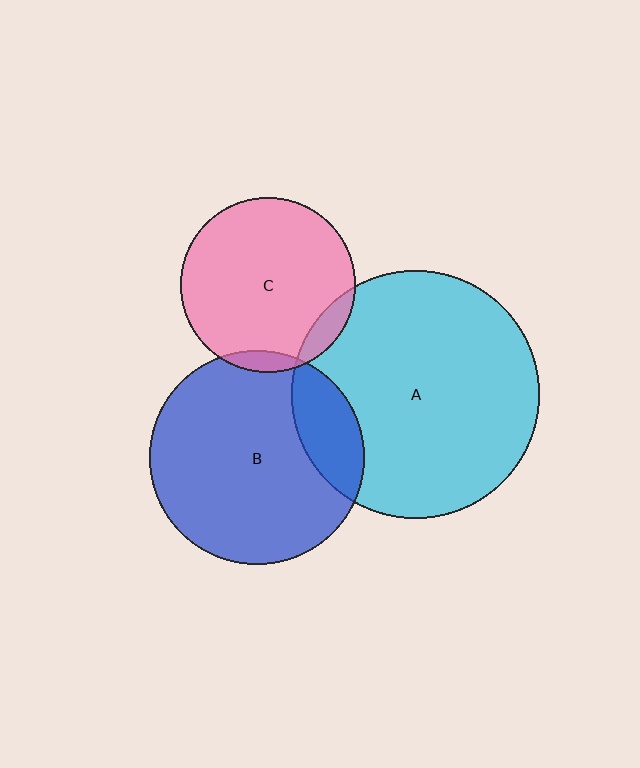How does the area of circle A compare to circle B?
Approximately 1.3 times.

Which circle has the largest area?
Circle A (cyan).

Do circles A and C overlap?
Yes.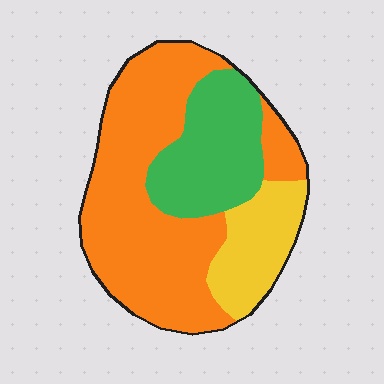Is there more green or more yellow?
Green.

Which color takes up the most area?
Orange, at roughly 60%.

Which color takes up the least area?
Yellow, at roughly 15%.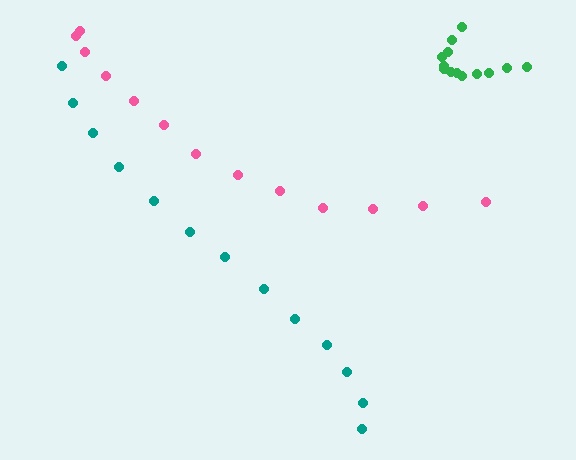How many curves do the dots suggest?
There are 3 distinct paths.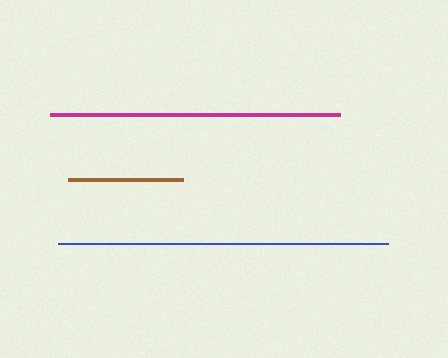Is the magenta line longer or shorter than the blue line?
The blue line is longer than the magenta line.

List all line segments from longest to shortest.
From longest to shortest: blue, magenta, brown.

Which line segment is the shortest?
The brown line is the shortest at approximately 115 pixels.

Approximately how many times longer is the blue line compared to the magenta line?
The blue line is approximately 1.1 times the length of the magenta line.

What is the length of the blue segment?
The blue segment is approximately 330 pixels long.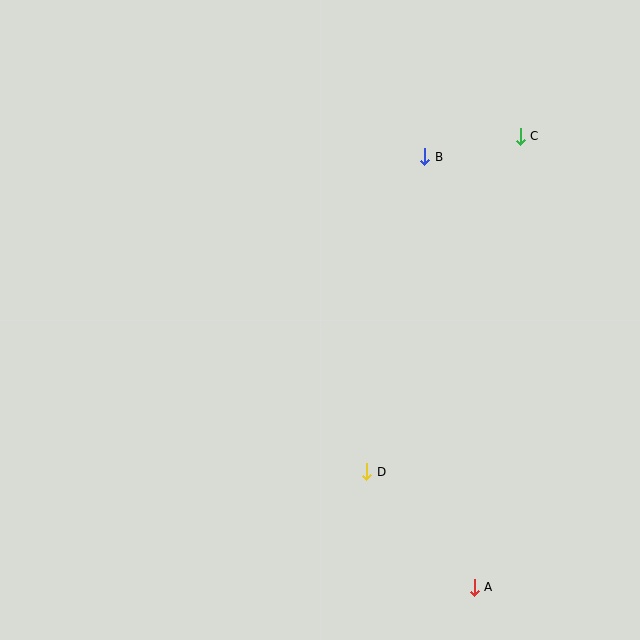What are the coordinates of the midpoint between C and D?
The midpoint between C and D is at (443, 304).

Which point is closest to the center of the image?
Point D at (367, 472) is closest to the center.